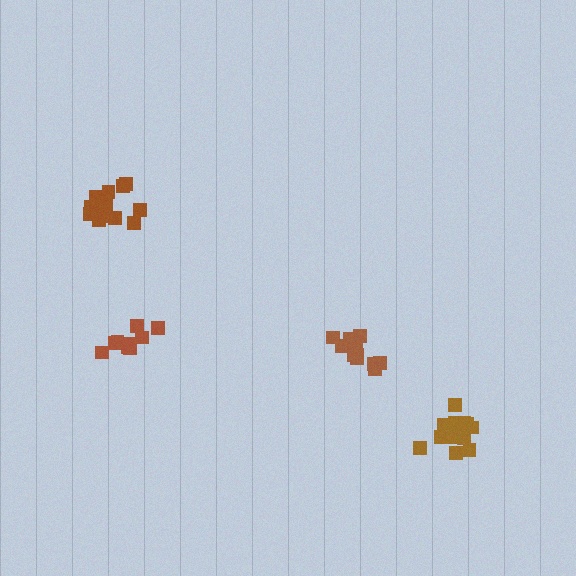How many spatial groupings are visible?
There are 4 spatial groupings.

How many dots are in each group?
Group 1: 15 dots, Group 2: 11 dots, Group 3: 9 dots, Group 4: 15 dots (50 total).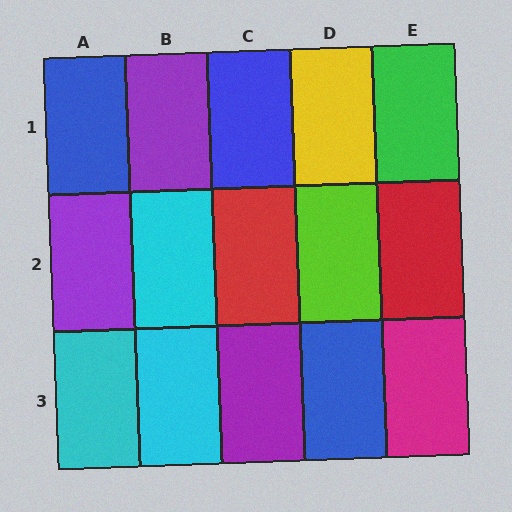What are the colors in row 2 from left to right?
Purple, cyan, red, lime, red.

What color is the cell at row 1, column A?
Blue.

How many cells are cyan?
3 cells are cyan.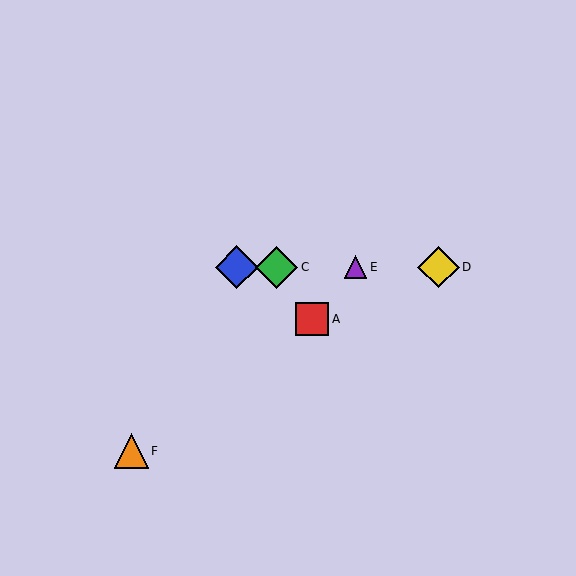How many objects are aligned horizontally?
4 objects (B, C, D, E) are aligned horizontally.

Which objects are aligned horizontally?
Objects B, C, D, E are aligned horizontally.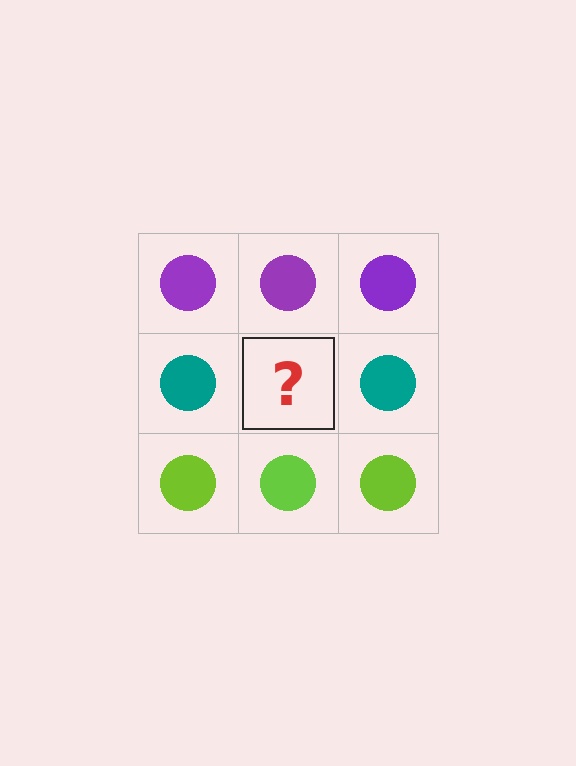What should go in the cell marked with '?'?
The missing cell should contain a teal circle.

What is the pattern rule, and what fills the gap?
The rule is that each row has a consistent color. The gap should be filled with a teal circle.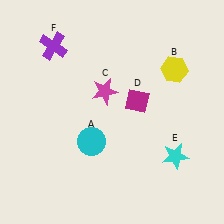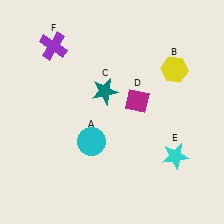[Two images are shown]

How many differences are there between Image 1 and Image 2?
There is 1 difference between the two images.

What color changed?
The star (C) changed from magenta in Image 1 to teal in Image 2.